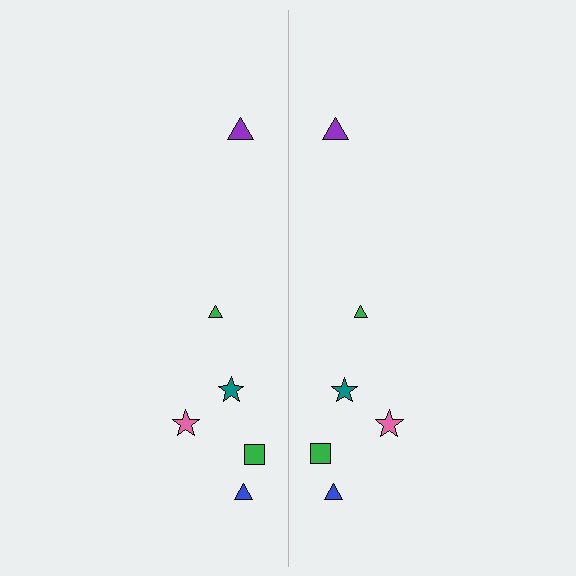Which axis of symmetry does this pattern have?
The pattern has a vertical axis of symmetry running through the center of the image.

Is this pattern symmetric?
Yes, this pattern has bilateral (reflection) symmetry.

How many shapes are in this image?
There are 12 shapes in this image.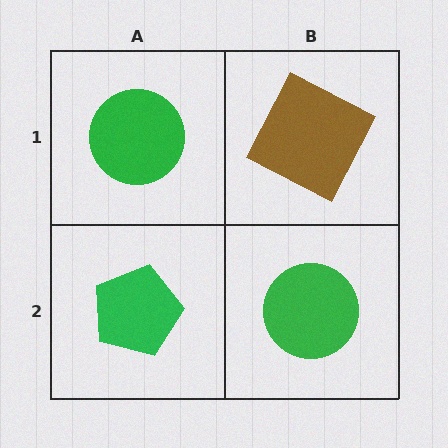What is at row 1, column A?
A green circle.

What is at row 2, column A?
A green pentagon.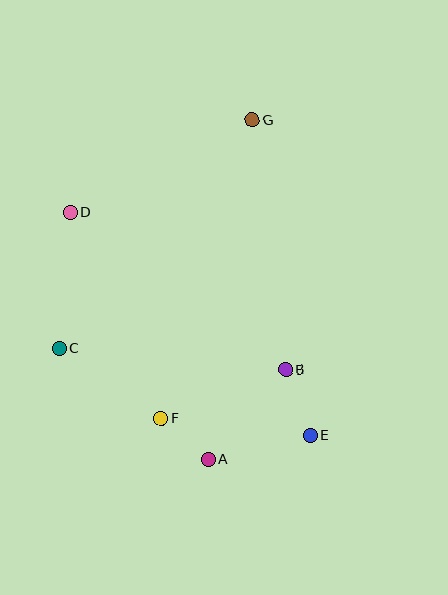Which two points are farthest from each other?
Points A and G are farthest from each other.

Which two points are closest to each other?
Points A and F are closest to each other.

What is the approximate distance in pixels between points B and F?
The distance between B and F is approximately 134 pixels.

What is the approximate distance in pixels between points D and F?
The distance between D and F is approximately 225 pixels.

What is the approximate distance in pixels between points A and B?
The distance between A and B is approximately 119 pixels.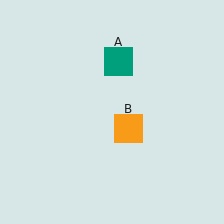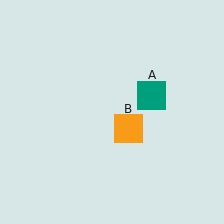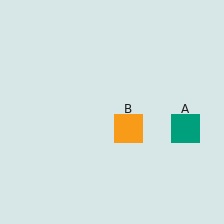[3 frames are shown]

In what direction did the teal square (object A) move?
The teal square (object A) moved down and to the right.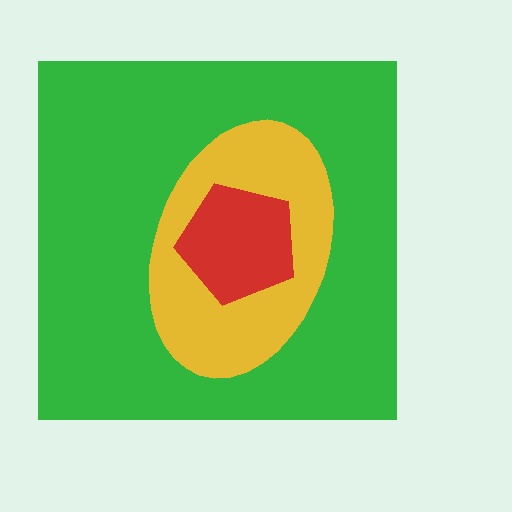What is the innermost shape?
The red pentagon.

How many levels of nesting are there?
3.